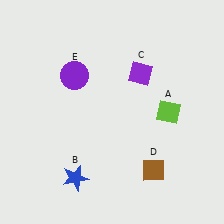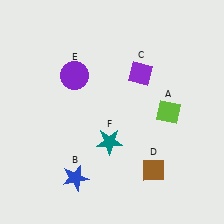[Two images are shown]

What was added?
A teal star (F) was added in Image 2.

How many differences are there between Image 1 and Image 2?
There is 1 difference between the two images.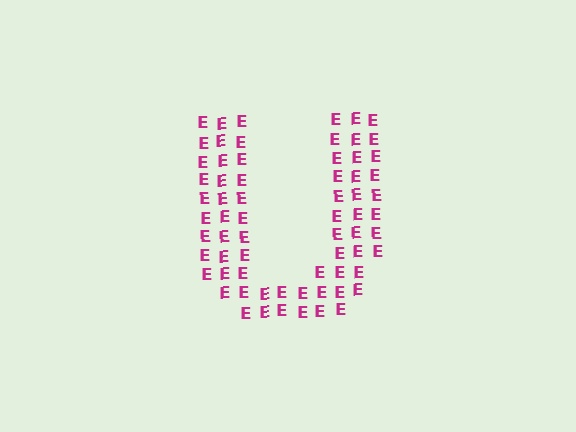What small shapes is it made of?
It is made of small letter E's.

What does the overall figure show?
The overall figure shows the letter U.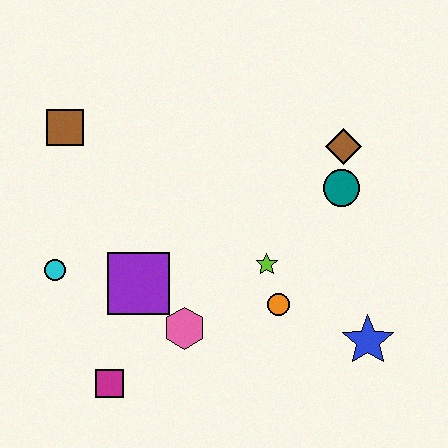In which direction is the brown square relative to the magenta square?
The brown square is above the magenta square.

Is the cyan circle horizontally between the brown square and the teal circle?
No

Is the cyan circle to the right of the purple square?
No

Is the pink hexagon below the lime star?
Yes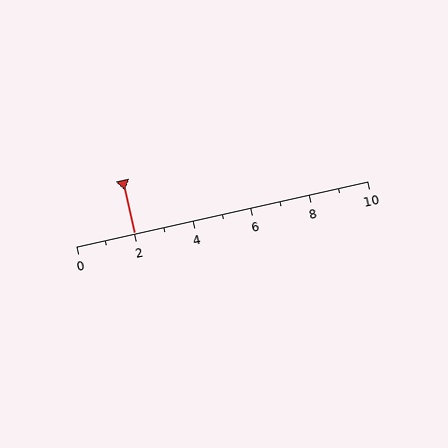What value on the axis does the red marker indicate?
The marker indicates approximately 2.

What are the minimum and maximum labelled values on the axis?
The axis runs from 0 to 10.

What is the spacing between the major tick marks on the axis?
The major ticks are spaced 2 apart.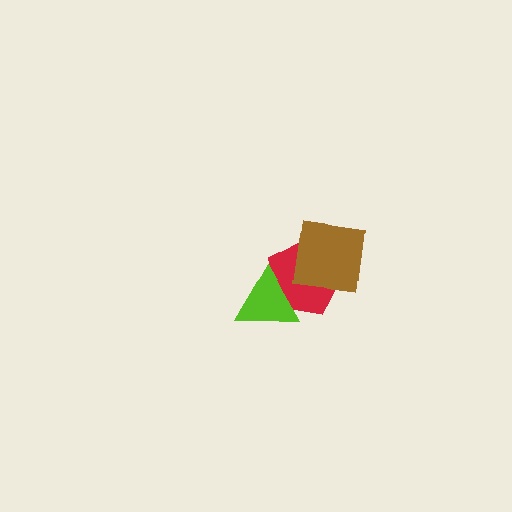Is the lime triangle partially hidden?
No, no other shape covers it.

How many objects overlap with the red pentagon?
2 objects overlap with the red pentagon.